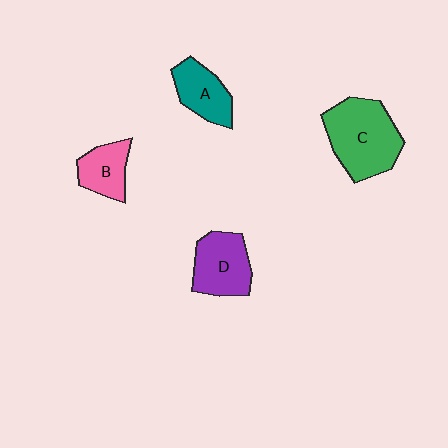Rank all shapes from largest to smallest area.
From largest to smallest: C (green), D (purple), A (teal), B (pink).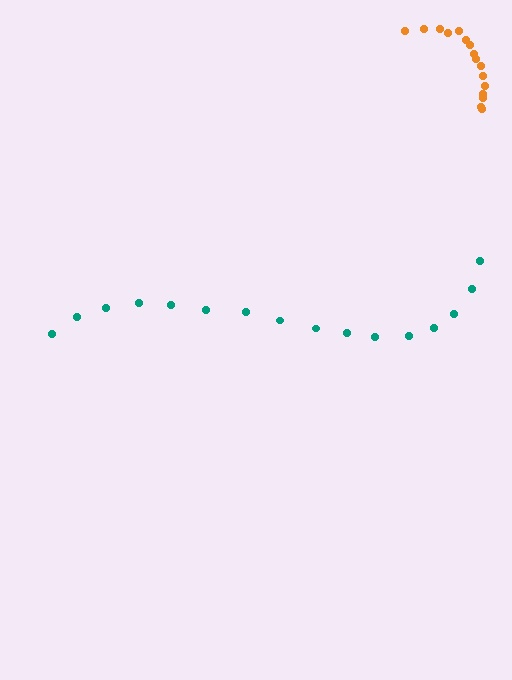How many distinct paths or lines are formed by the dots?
There are 2 distinct paths.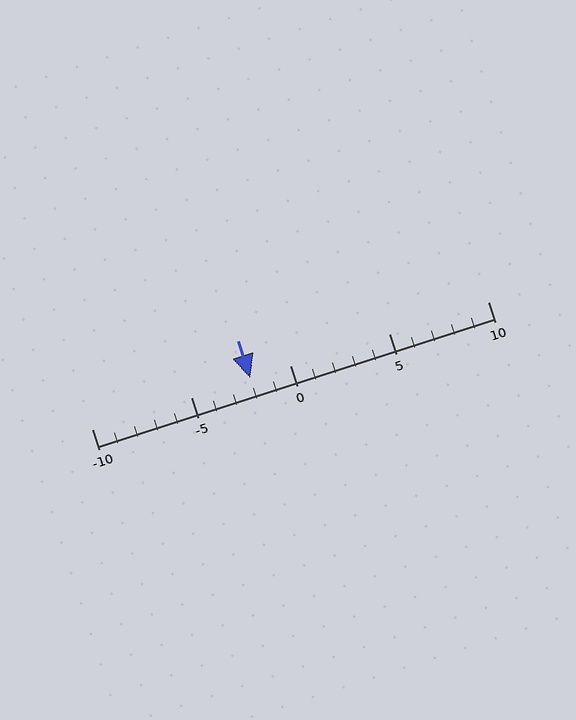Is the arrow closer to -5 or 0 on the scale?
The arrow is closer to 0.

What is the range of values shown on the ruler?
The ruler shows values from -10 to 10.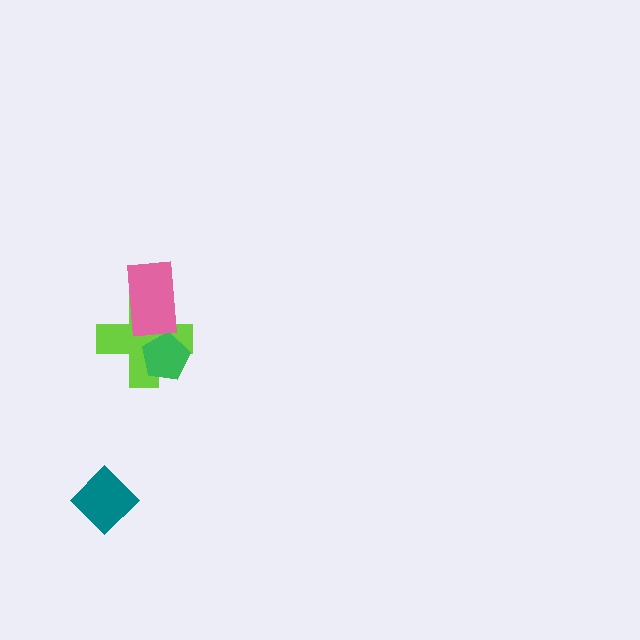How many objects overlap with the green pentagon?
1 object overlaps with the green pentagon.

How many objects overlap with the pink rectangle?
1 object overlaps with the pink rectangle.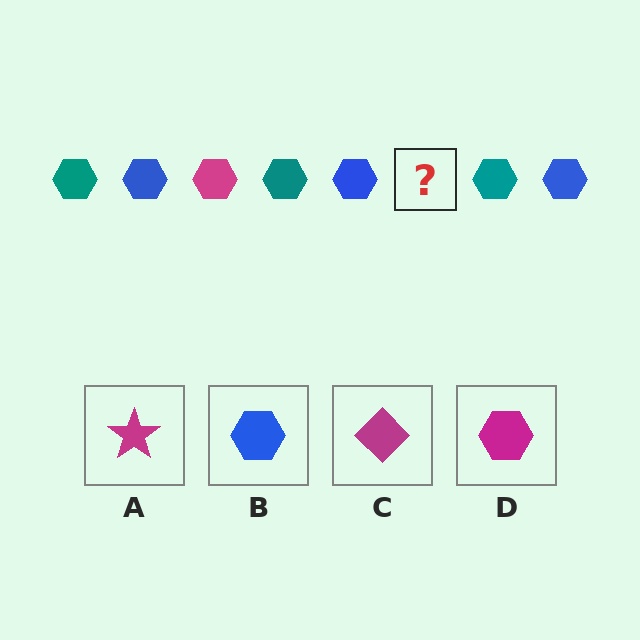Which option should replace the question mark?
Option D.